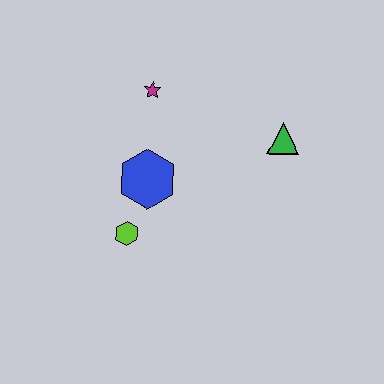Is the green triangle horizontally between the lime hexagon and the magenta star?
No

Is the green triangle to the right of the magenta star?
Yes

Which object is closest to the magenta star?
The blue hexagon is closest to the magenta star.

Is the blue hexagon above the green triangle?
No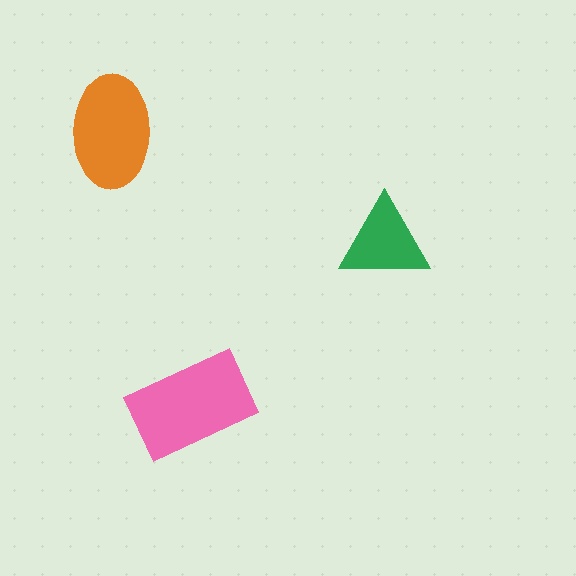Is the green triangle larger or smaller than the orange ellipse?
Smaller.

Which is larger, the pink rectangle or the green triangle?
The pink rectangle.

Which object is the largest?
The pink rectangle.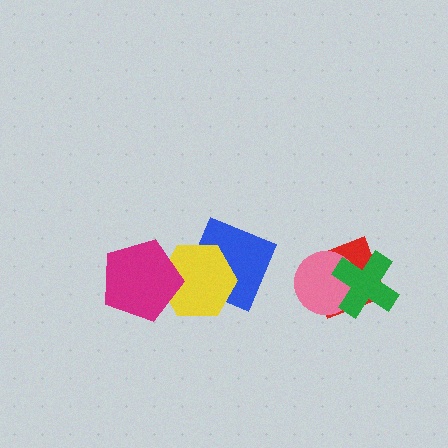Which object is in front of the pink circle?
The green cross is in front of the pink circle.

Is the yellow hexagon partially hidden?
Yes, it is partially covered by another shape.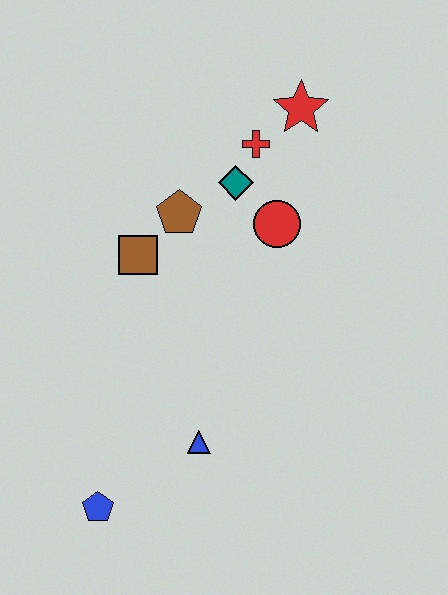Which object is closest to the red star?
The red cross is closest to the red star.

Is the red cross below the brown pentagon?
No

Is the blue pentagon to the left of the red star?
Yes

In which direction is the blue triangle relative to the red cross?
The blue triangle is below the red cross.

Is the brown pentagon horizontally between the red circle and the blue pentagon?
Yes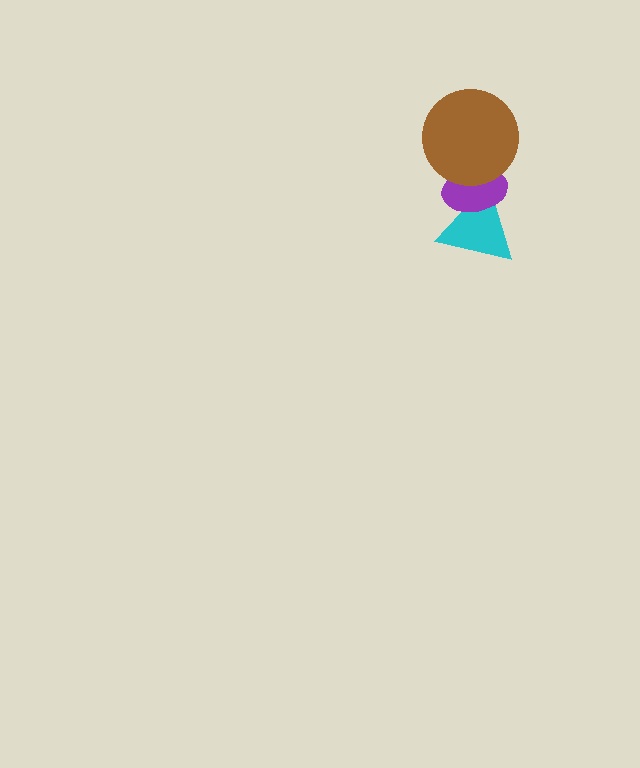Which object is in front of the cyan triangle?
The purple ellipse is in front of the cyan triangle.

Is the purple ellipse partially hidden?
Yes, it is partially covered by another shape.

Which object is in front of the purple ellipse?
The brown circle is in front of the purple ellipse.